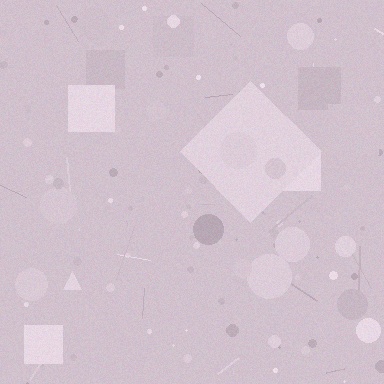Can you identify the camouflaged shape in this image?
The camouflaged shape is a diamond.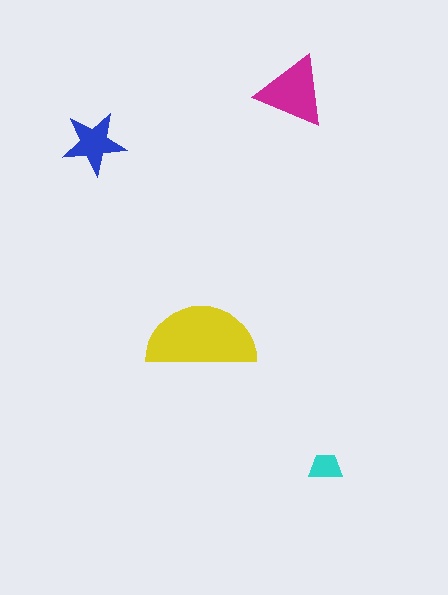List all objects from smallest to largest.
The cyan trapezoid, the blue star, the magenta triangle, the yellow semicircle.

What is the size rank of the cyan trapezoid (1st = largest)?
4th.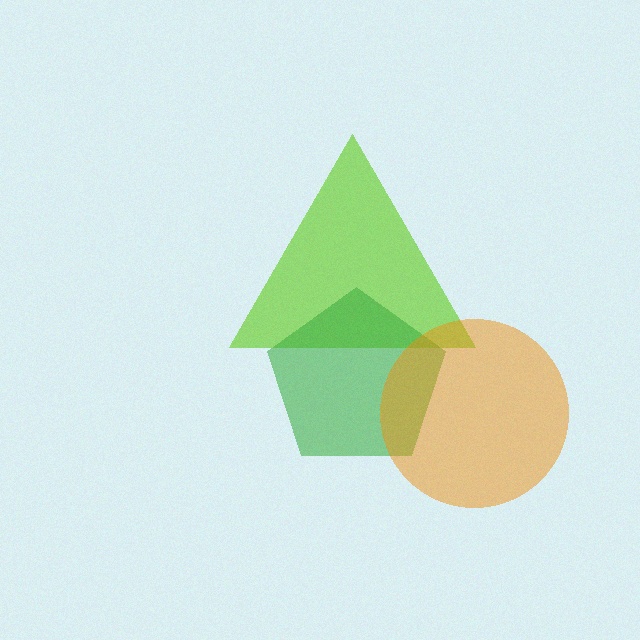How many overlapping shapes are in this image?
There are 3 overlapping shapes in the image.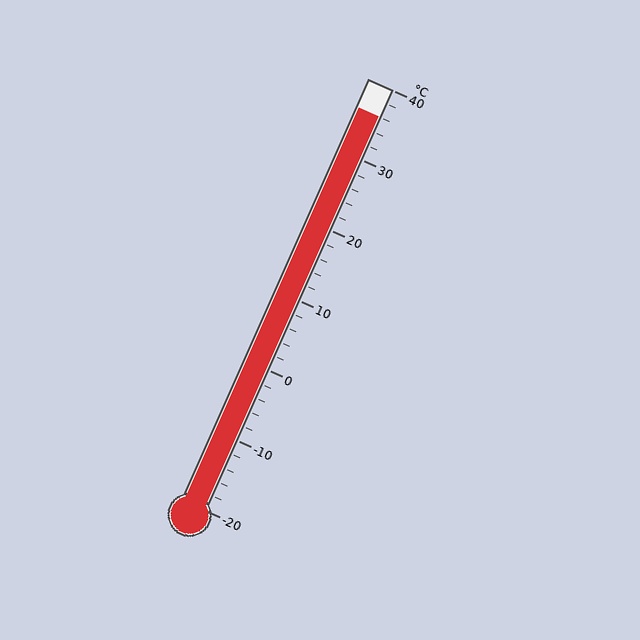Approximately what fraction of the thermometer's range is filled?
The thermometer is filled to approximately 95% of its range.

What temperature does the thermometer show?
The thermometer shows approximately 36°C.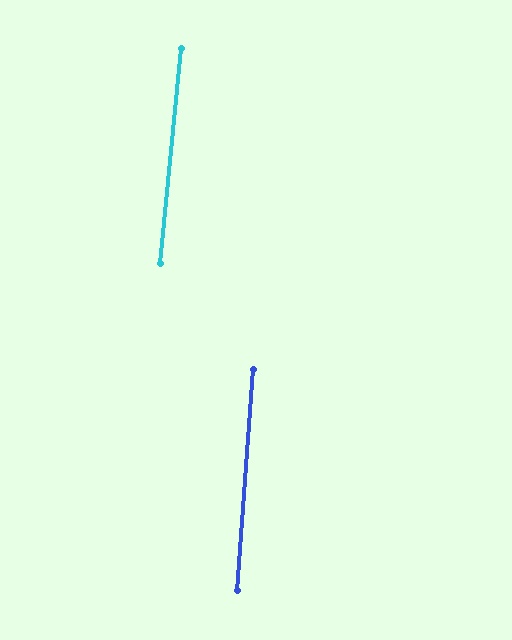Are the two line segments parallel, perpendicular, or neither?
Parallel — their directions differ by only 1.0°.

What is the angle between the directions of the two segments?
Approximately 1 degree.